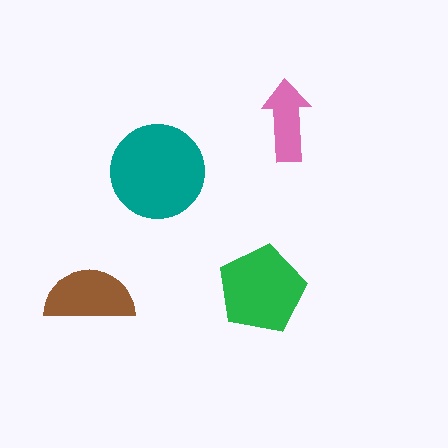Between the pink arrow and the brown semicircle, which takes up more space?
The brown semicircle.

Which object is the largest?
The teal circle.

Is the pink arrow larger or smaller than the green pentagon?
Smaller.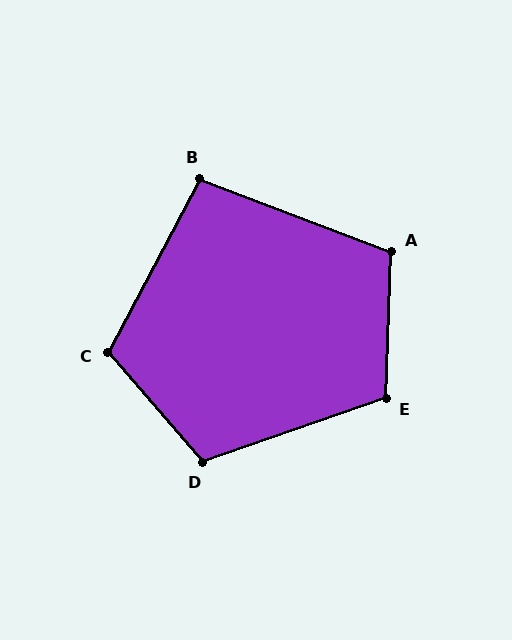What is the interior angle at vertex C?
Approximately 111 degrees (obtuse).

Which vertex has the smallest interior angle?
B, at approximately 97 degrees.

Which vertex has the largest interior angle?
D, at approximately 112 degrees.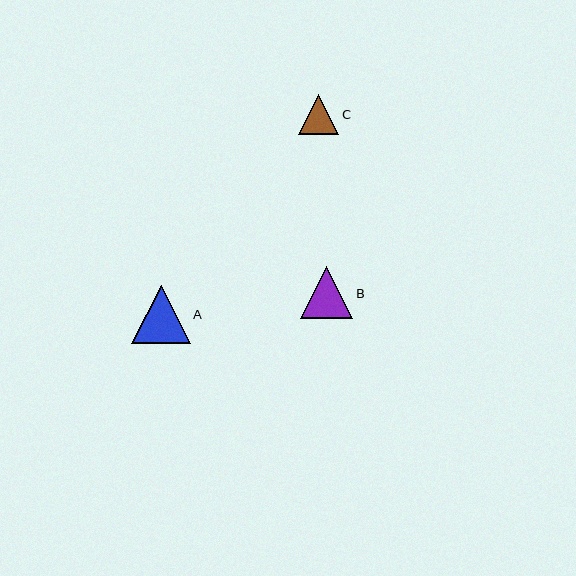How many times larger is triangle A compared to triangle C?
Triangle A is approximately 1.5 times the size of triangle C.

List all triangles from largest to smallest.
From largest to smallest: A, B, C.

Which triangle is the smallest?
Triangle C is the smallest with a size of approximately 40 pixels.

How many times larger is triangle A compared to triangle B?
Triangle A is approximately 1.1 times the size of triangle B.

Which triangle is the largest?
Triangle A is the largest with a size of approximately 58 pixels.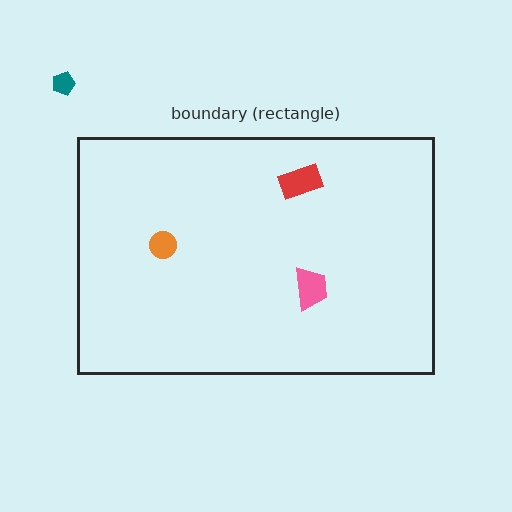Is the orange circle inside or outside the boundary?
Inside.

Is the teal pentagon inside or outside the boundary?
Outside.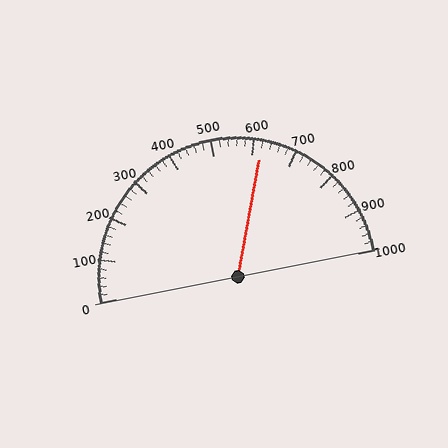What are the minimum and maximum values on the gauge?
The gauge ranges from 0 to 1000.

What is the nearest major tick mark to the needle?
The nearest major tick mark is 600.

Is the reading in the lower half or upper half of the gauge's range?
The reading is in the upper half of the range (0 to 1000).